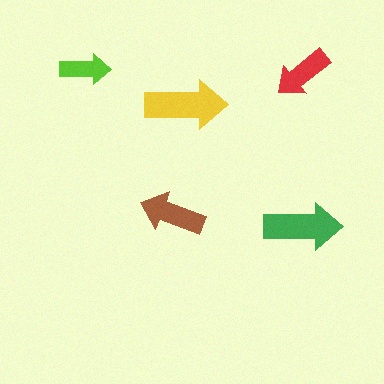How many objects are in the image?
There are 5 objects in the image.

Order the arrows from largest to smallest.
the yellow one, the green one, the brown one, the red one, the lime one.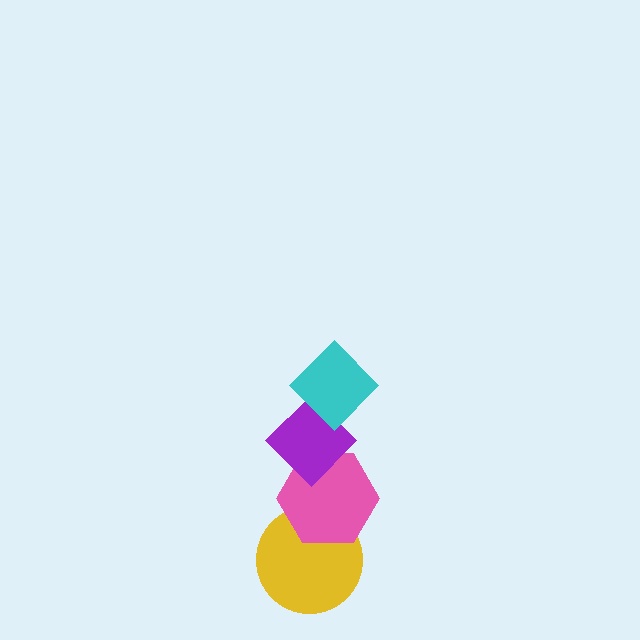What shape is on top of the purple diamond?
The cyan diamond is on top of the purple diamond.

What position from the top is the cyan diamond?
The cyan diamond is 1st from the top.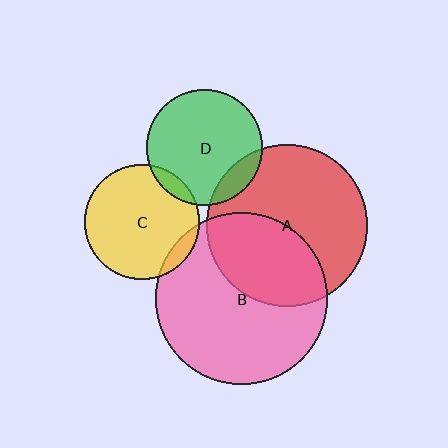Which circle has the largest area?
Circle B (pink).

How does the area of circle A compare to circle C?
Approximately 1.9 times.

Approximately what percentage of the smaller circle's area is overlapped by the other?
Approximately 40%.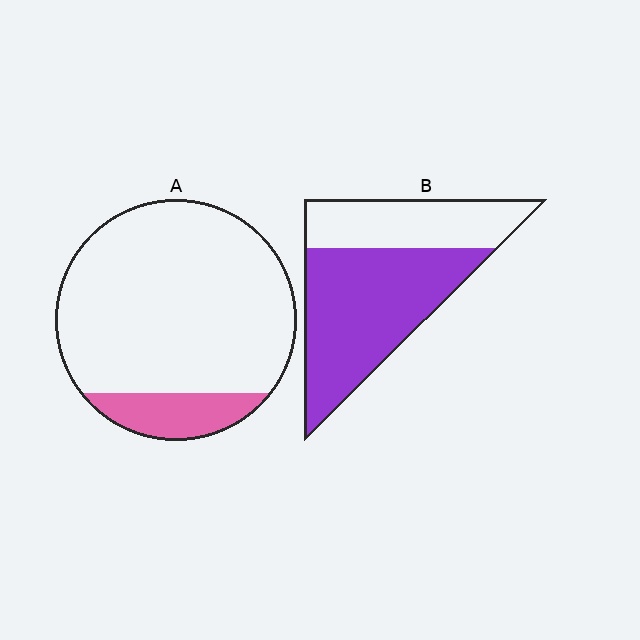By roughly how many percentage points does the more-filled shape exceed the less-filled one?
By roughly 50 percentage points (B over A).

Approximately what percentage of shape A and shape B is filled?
A is approximately 15% and B is approximately 65%.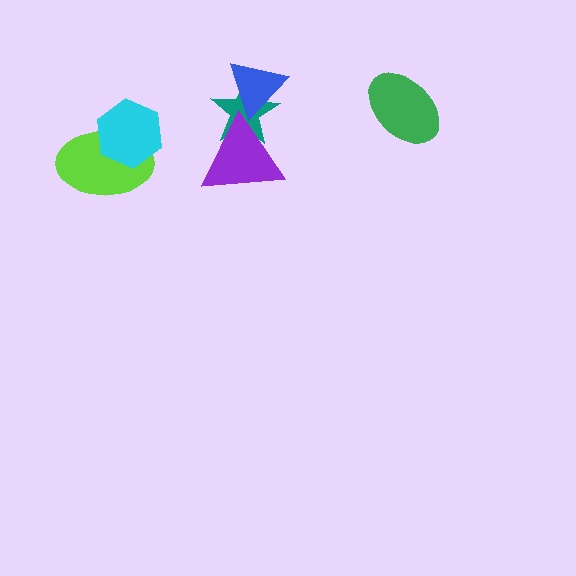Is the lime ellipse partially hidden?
Yes, it is partially covered by another shape.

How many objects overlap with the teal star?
2 objects overlap with the teal star.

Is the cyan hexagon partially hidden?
No, no other shape covers it.